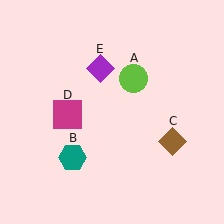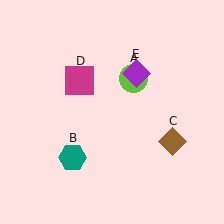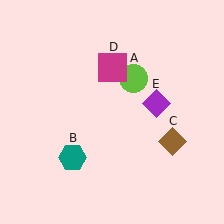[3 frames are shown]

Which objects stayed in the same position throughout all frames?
Lime circle (object A) and teal hexagon (object B) and brown diamond (object C) remained stationary.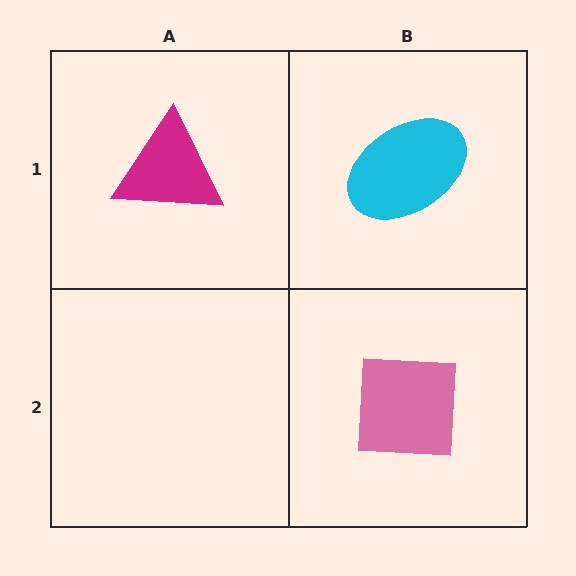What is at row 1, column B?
A cyan ellipse.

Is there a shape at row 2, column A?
No, that cell is empty.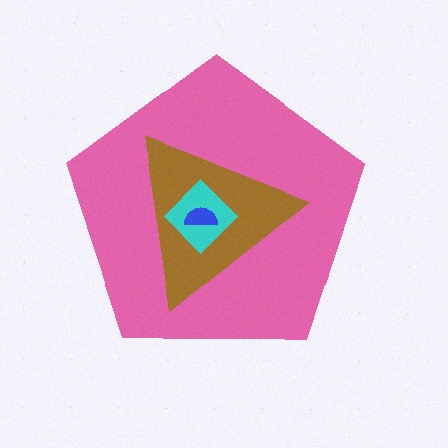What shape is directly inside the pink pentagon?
The brown triangle.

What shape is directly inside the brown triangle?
The cyan diamond.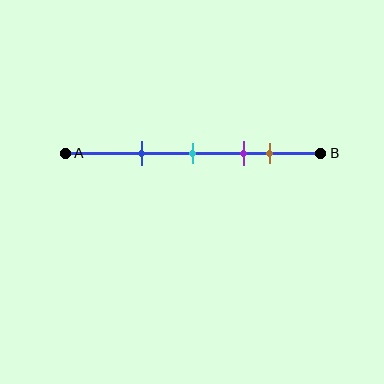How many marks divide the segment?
There are 4 marks dividing the segment.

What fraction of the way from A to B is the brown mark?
The brown mark is approximately 80% (0.8) of the way from A to B.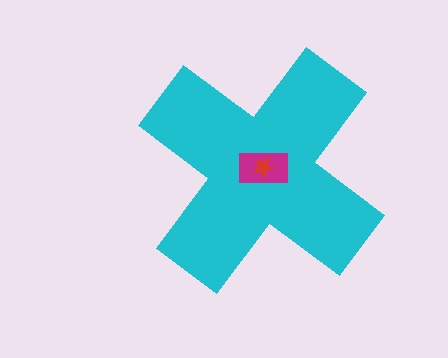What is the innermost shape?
The red star.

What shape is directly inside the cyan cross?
The magenta rectangle.